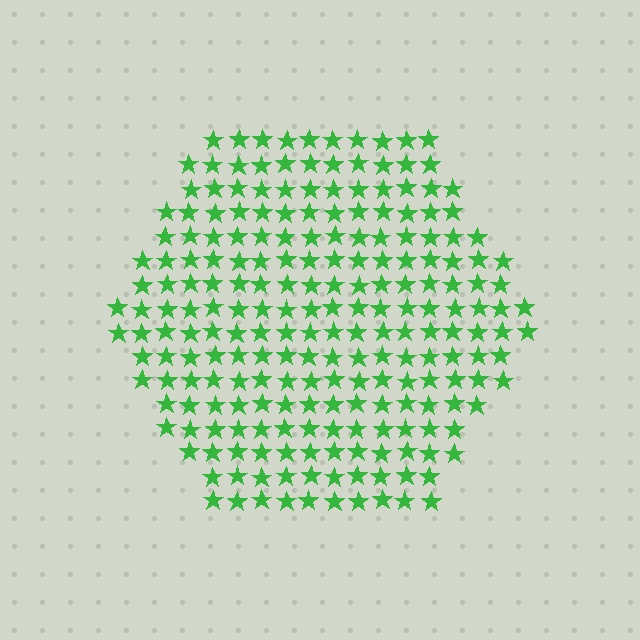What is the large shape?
The large shape is a hexagon.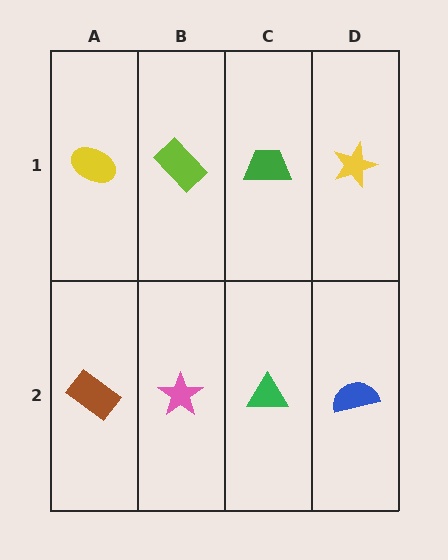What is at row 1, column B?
A lime rectangle.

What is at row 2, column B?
A pink star.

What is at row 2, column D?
A blue semicircle.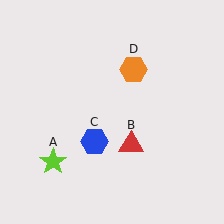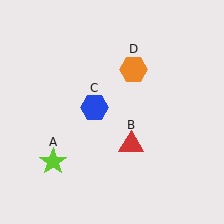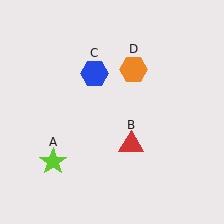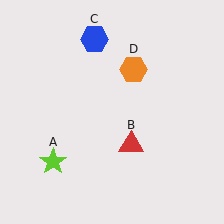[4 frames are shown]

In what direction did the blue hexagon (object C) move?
The blue hexagon (object C) moved up.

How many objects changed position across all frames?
1 object changed position: blue hexagon (object C).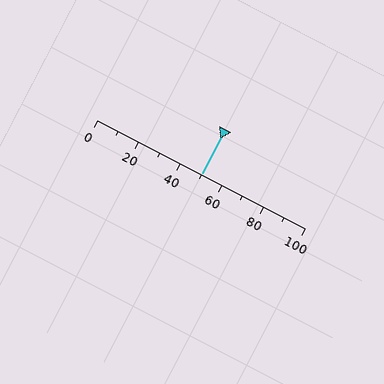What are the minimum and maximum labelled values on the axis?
The axis runs from 0 to 100.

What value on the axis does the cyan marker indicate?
The marker indicates approximately 50.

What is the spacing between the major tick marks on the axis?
The major ticks are spaced 20 apart.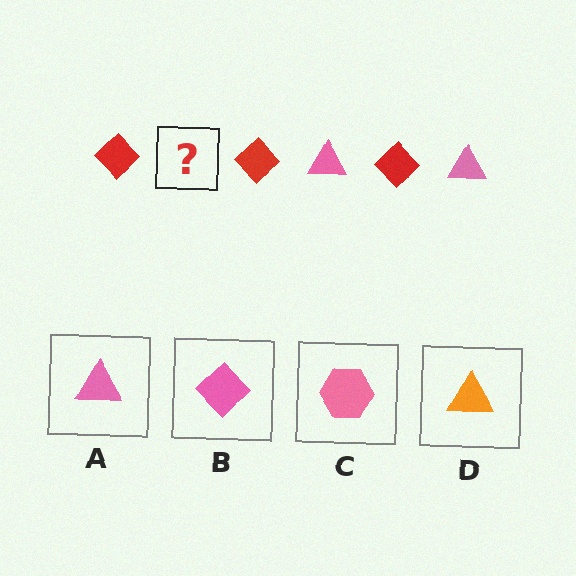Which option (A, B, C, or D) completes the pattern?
A.